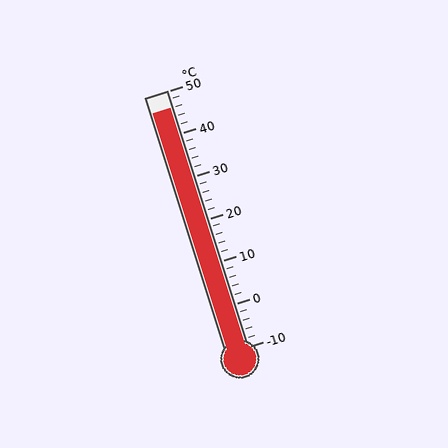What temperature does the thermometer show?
The thermometer shows approximately 46°C.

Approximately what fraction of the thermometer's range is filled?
The thermometer is filled to approximately 95% of its range.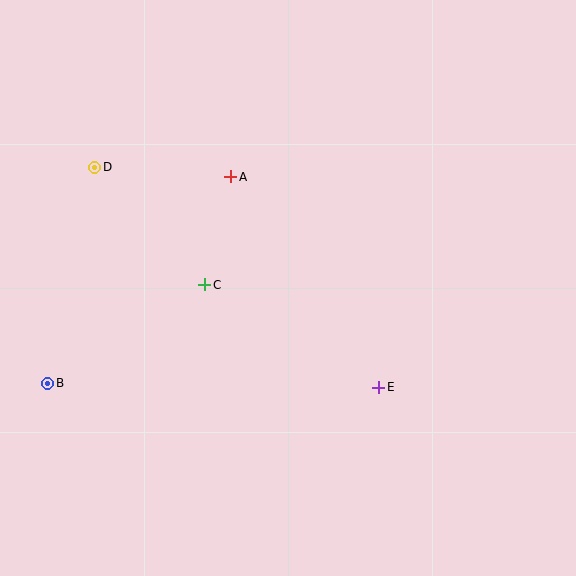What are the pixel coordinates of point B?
Point B is at (48, 383).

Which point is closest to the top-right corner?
Point A is closest to the top-right corner.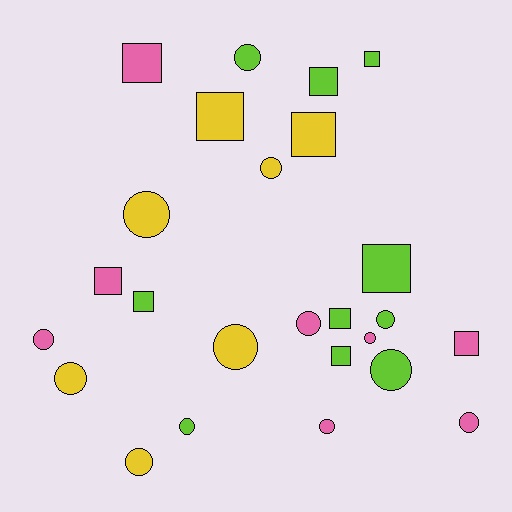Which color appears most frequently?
Lime, with 10 objects.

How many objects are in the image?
There are 25 objects.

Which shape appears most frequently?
Circle, with 14 objects.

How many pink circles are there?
There are 5 pink circles.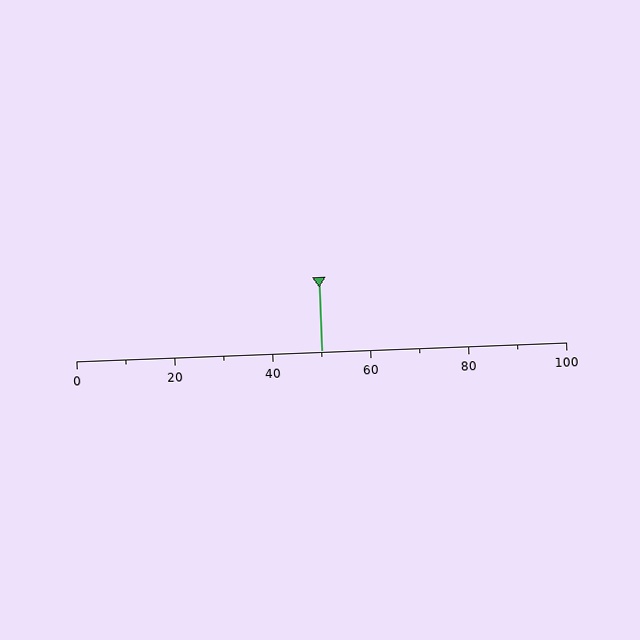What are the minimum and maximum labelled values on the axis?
The axis runs from 0 to 100.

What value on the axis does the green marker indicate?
The marker indicates approximately 50.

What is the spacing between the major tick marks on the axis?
The major ticks are spaced 20 apart.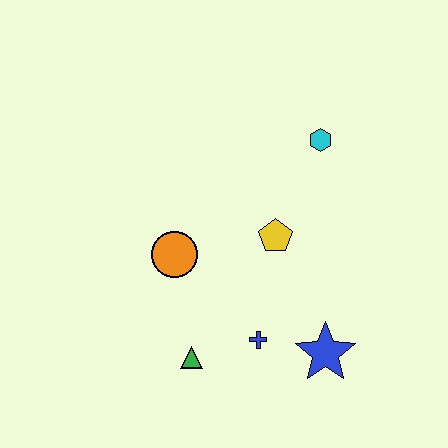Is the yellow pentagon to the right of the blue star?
No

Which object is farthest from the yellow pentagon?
The green triangle is farthest from the yellow pentagon.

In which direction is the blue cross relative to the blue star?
The blue cross is to the left of the blue star.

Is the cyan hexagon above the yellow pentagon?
Yes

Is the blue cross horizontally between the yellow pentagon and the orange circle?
Yes